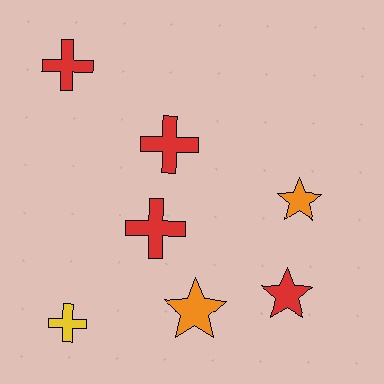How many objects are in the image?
There are 7 objects.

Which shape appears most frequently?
Cross, with 4 objects.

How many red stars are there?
There is 1 red star.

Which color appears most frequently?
Red, with 4 objects.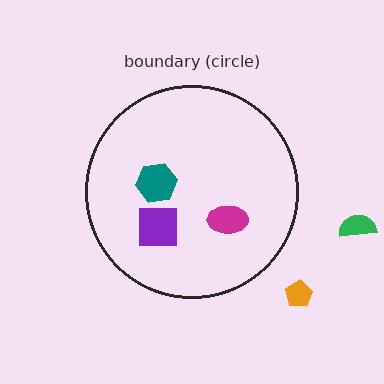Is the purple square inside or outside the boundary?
Inside.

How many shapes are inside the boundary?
3 inside, 2 outside.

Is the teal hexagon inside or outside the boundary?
Inside.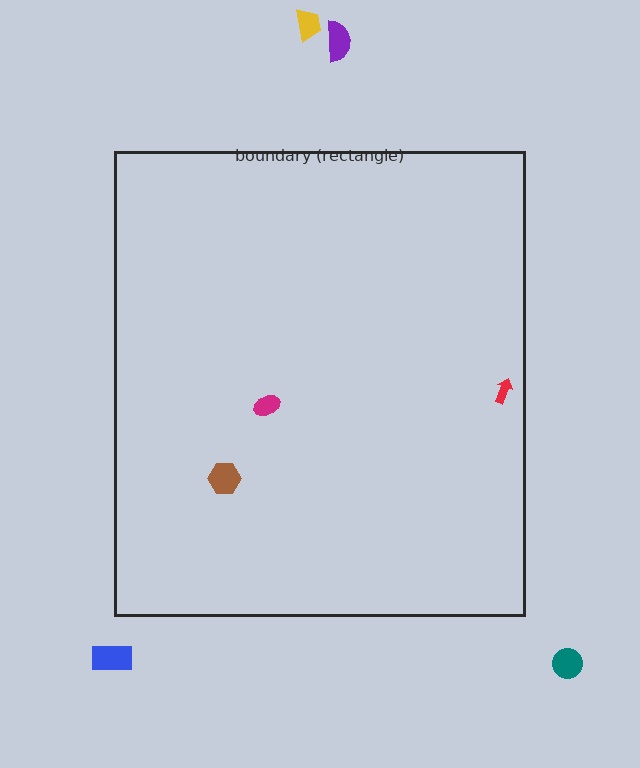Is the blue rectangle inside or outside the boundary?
Outside.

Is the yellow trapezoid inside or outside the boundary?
Outside.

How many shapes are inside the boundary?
3 inside, 4 outside.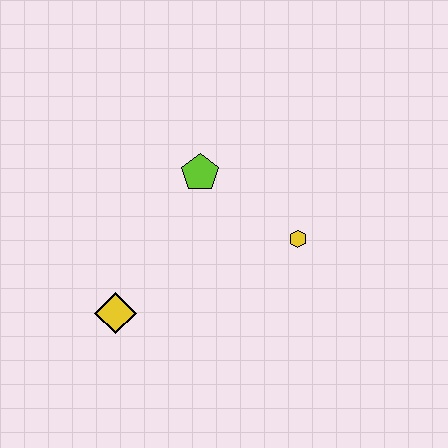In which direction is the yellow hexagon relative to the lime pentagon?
The yellow hexagon is to the right of the lime pentagon.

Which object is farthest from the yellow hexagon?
The yellow diamond is farthest from the yellow hexagon.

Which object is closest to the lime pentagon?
The yellow hexagon is closest to the lime pentagon.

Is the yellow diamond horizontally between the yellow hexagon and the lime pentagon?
No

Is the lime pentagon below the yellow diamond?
No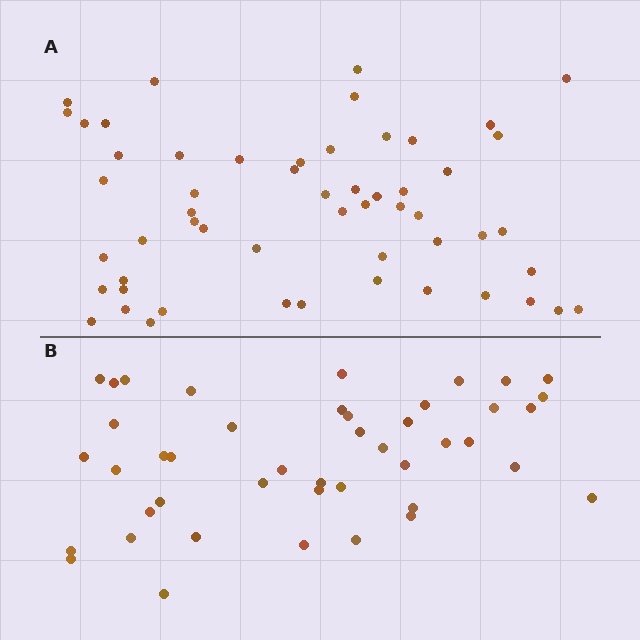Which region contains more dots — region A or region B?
Region A (the top region) has more dots.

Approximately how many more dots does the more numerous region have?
Region A has roughly 12 or so more dots than region B.